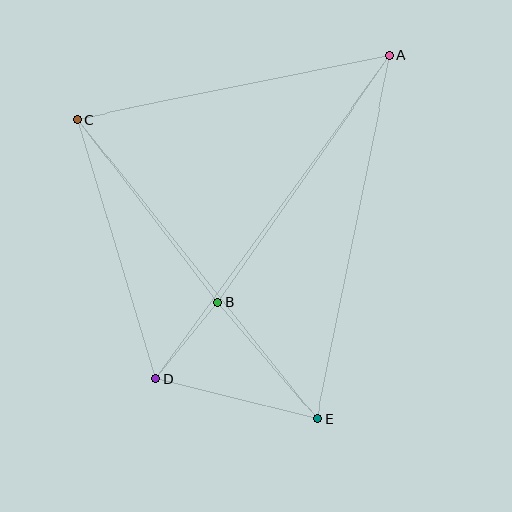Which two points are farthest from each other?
Points A and D are farthest from each other.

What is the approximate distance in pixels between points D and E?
The distance between D and E is approximately 166 pixels.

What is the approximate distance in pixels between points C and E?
The distance between C and E is approximately 384 pixels.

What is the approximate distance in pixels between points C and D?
The distance between C and D is approximately 272 pixels.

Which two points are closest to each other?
Points B and D are closest to each other.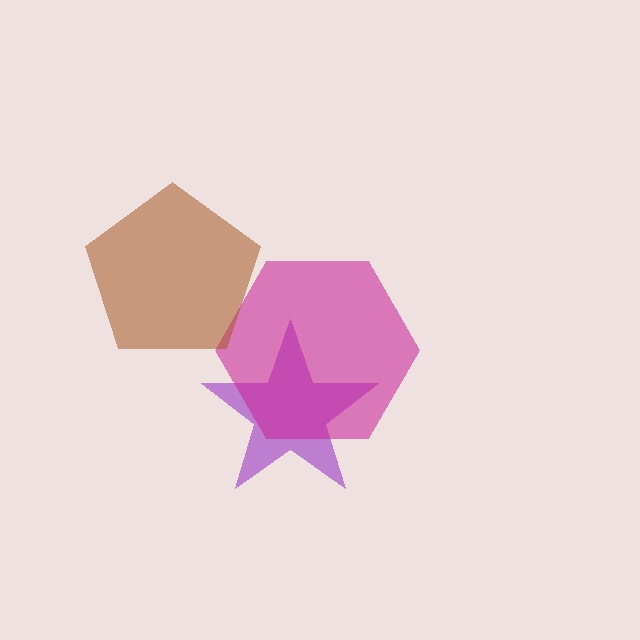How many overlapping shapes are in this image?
There are 3 overlapping shapes in the image.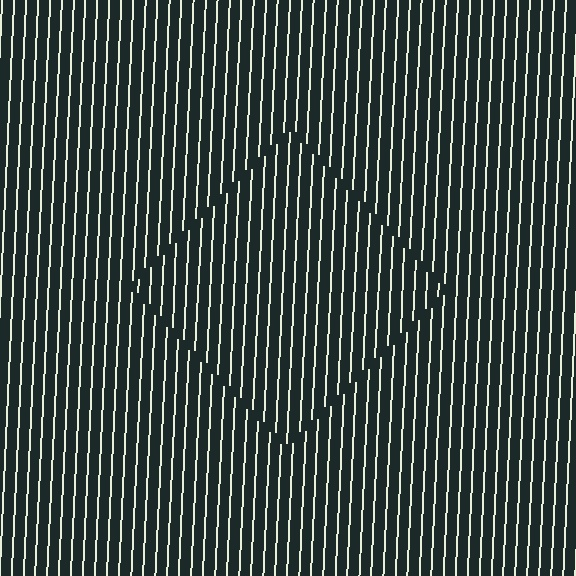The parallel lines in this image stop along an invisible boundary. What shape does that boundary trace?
An illusory square. The interior of the shape contains the same grating, shifted by half a period — the contour is defined by the phase discontinuity where line-ends from the inner and outer gratings abut.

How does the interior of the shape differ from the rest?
The interior of the shape contains the same grating, shifted by half a period — the contour is defined by the phase discontinuity where line-ends from the inner and outer gratings abut.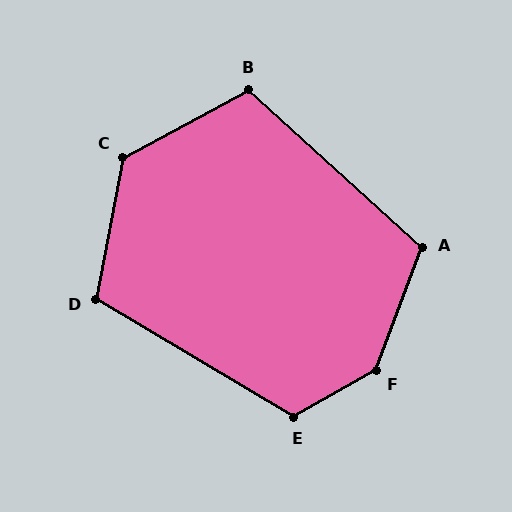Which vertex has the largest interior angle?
F, at approximately 140 degrees.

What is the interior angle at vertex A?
Approximately 112 degrees (obtuse).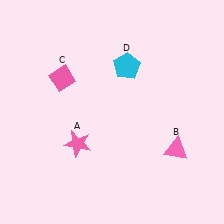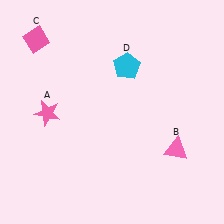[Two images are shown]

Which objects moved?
The objects that moved are: the pink star (A), the pink diamond (C).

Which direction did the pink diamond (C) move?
The pink diamond (C) moved up.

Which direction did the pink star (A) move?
The pink star (A) moved up.